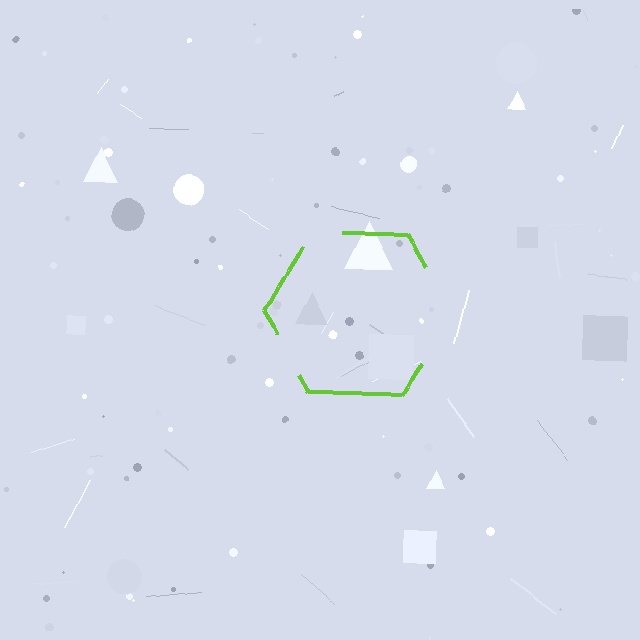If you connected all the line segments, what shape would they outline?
They would outline a hexagon.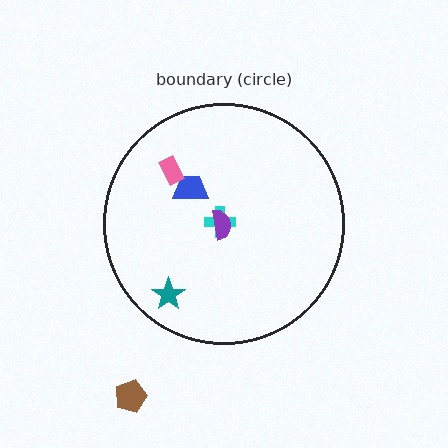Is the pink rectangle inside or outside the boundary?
Inside.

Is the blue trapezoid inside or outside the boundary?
Inside.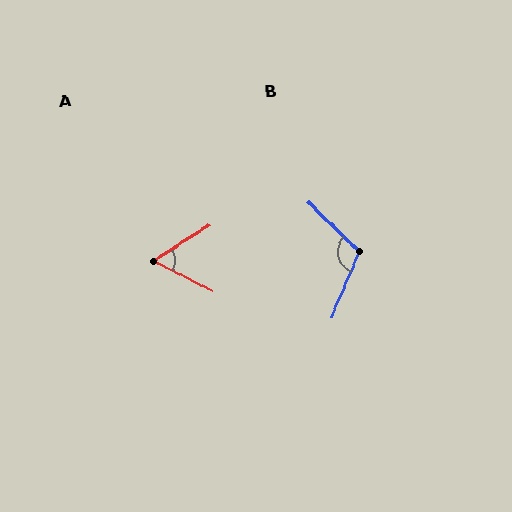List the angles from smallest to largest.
A (59°), B (111°).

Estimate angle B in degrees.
Approximately 111 degrees.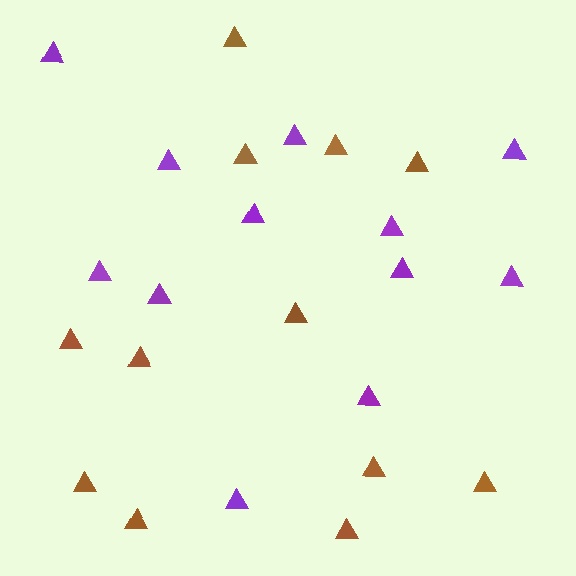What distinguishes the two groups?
There are 2 groups: one group of purple triangles (12) and one group of brown triangles (12).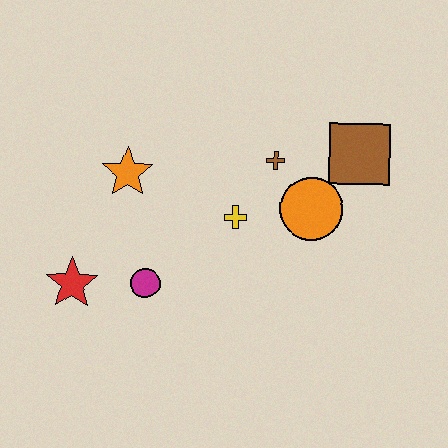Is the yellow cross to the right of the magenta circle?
Yes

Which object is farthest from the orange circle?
The red star is farthest from the orange circle.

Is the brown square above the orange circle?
Yes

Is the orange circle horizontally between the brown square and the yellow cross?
Yes